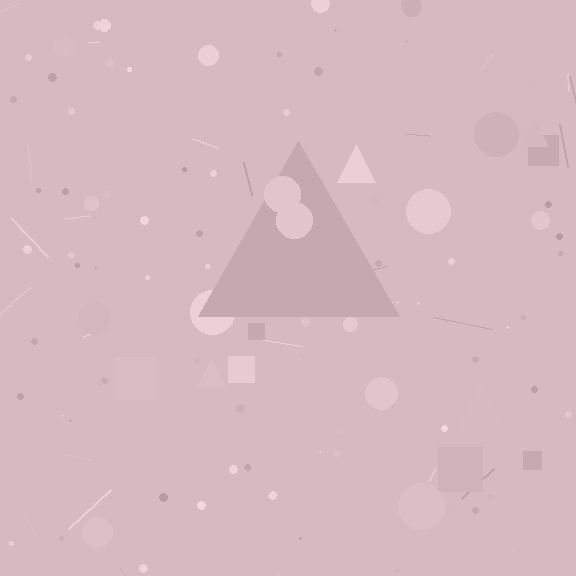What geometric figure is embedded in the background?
A triangle is embedded in the background.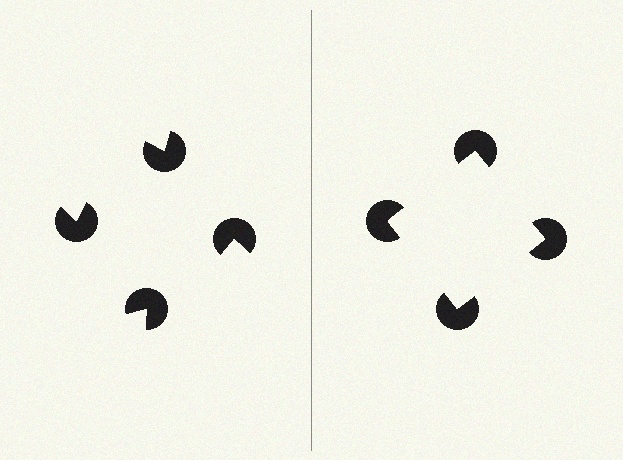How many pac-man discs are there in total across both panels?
8 — 4 on each side.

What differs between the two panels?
The pac-man discs are positioned identically on both sides; only the wedge orientations differ. On the right they align to a square; on the left they are misaligned.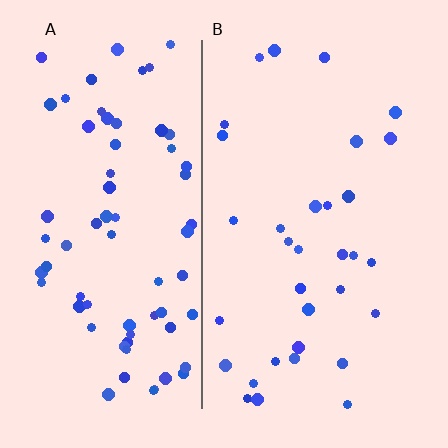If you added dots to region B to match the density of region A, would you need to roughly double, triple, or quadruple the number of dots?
Approximately double.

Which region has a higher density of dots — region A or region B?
A (the left).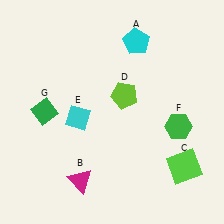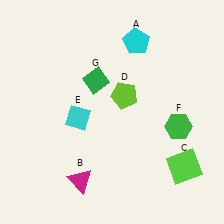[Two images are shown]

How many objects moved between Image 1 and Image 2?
1 object moved between the two images.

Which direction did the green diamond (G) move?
The green diamond (G) moved right.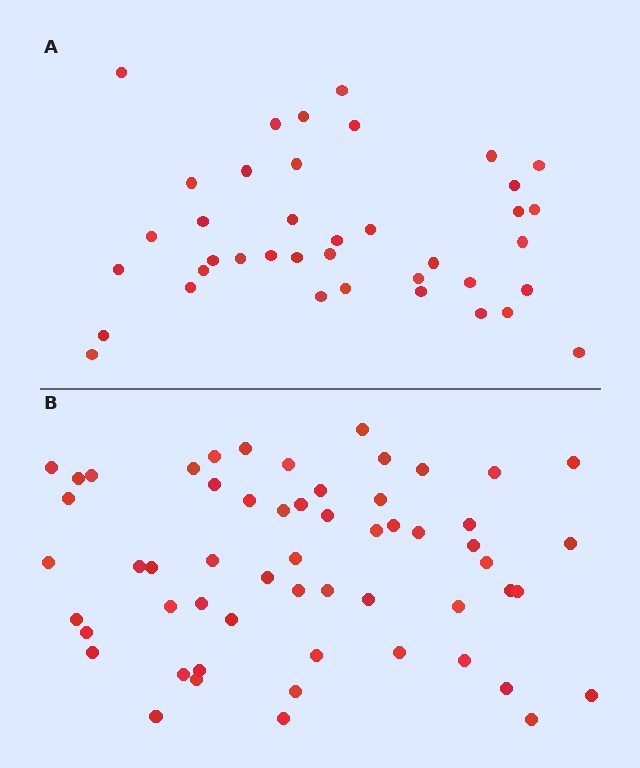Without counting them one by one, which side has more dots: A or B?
Region B (the bottom region) has more dots.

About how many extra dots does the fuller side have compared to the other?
Region B has approximately 20 more dots than region A.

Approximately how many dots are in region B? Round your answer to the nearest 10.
About 60 dots. (The exact count is 57, which rounds to 60.)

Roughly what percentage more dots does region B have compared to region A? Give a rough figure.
About 45% more.